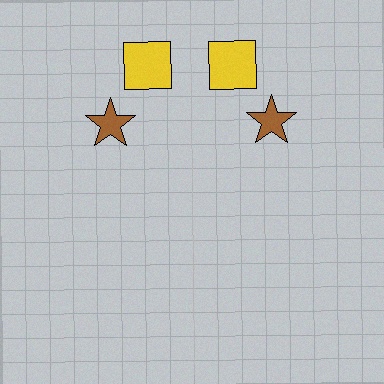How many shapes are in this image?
There are 4 shapes in this image.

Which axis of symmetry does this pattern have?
The pattern has a vertical axis of symmetry running through the center of the image.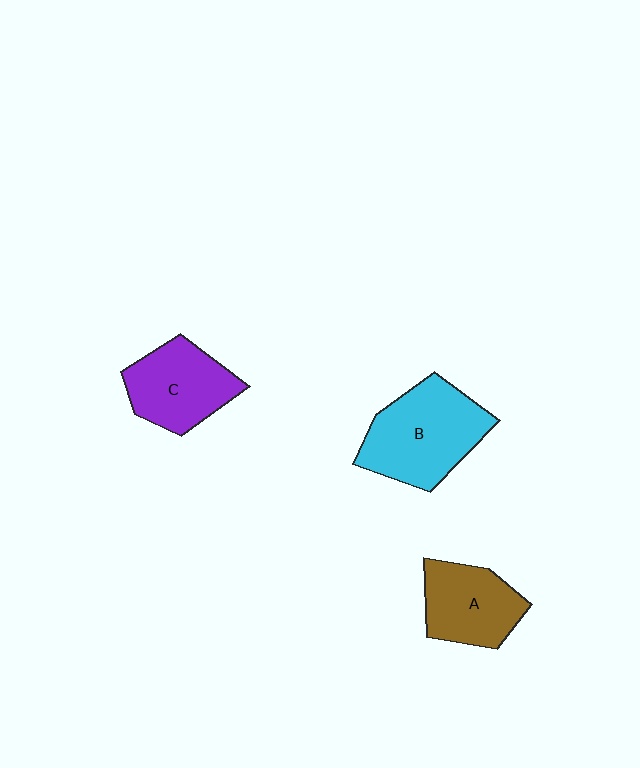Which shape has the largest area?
Shape B (cyan).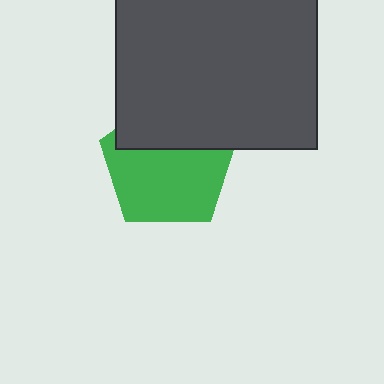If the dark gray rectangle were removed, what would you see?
You would see the complete green pentagon.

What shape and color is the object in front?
The object in front is a dark gray rectangle.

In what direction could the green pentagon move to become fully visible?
The green pentagon could move down. That would shift it out from behind the dark gray rectangle entirely.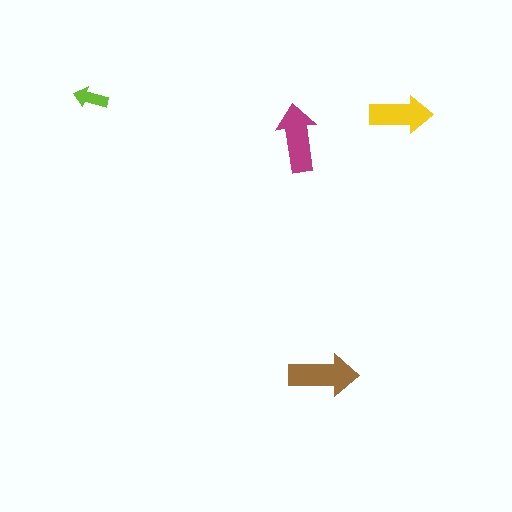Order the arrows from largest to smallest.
the brown one, the magenta one, the yellow one, the lime one.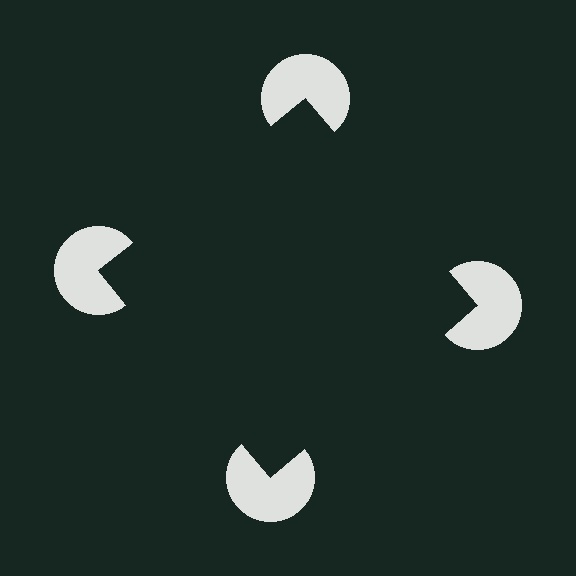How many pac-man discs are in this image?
There are 4 — one at each vertex of the illusory square.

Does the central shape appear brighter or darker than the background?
It typically appears slightly darker than the background, even though no actual brightness change is drawn.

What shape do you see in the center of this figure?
An illusory square — its edges are inferred from the aligned wedge cuts in the pac-man discs, not physically drawn.